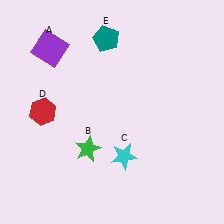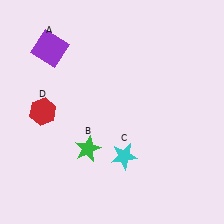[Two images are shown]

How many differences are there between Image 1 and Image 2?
There is 1 difference between the two images.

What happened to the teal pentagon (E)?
The teal pentagon (E) was removed in Image 2. It was in the top-left area of Image 1.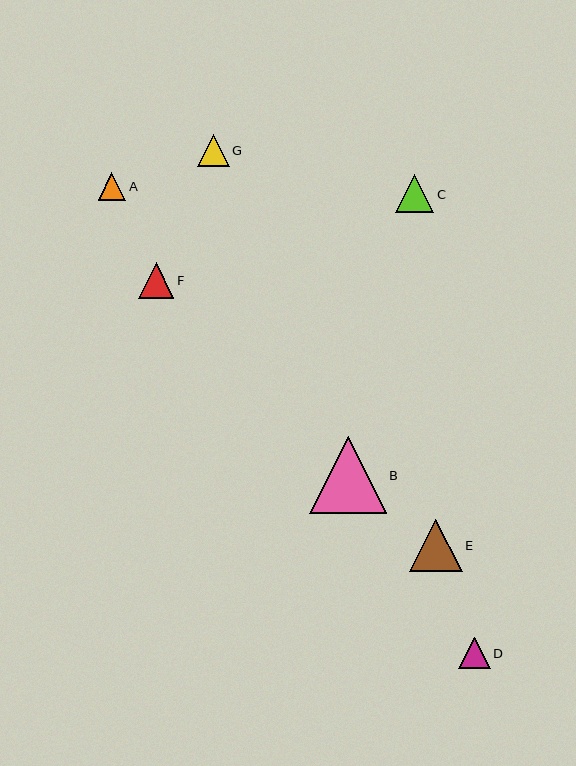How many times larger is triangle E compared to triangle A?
Triangle E is approximately 1.9 times the size of triangle A.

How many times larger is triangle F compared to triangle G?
Triangle F is approximately 1.1 times the size of triangle G.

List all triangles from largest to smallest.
From largest to smallest: B, E, C, F, G, D, A.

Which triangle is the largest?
Triangle B is the largest with a size of approximately 76 pixels.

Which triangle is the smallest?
Triangle A is the smallest with a size of approximately 28 pixels.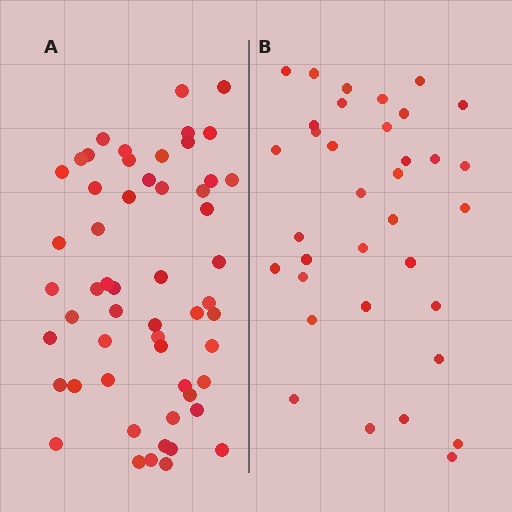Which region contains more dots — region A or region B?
Region A (the left region) has more dots.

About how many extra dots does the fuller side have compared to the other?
Region A has approximately 20 more dots than region B.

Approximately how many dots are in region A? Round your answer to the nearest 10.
About 60 dots. (The exact count is 55, which rounds to 60.)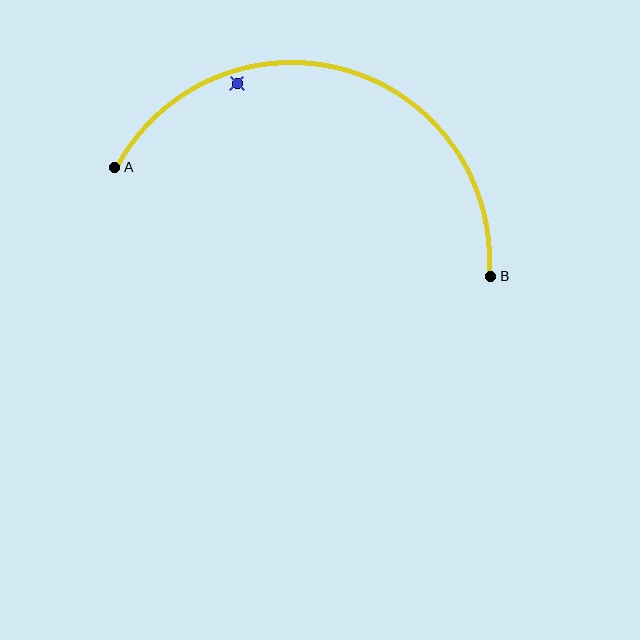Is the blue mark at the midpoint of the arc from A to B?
No — the blue mark does not lie on the arc at all. It sits slightly inside the curve.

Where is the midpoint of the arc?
The arc midpoint is the point on the curve farthest from the straight line joining A and B. It sits above that line.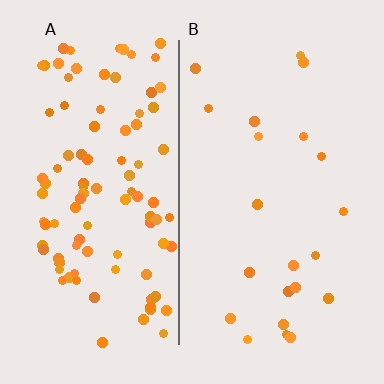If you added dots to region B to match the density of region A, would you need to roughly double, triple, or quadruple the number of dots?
Approximately quadruple.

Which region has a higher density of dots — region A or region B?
A (the left).